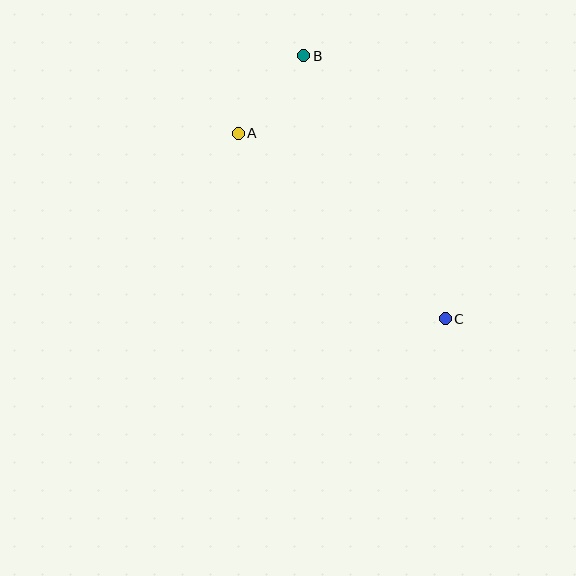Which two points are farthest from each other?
Points B and C are farthest from each other.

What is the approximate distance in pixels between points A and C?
The distance between A and C is approximately 278 pixels.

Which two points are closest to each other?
Points A and B are closest to each other.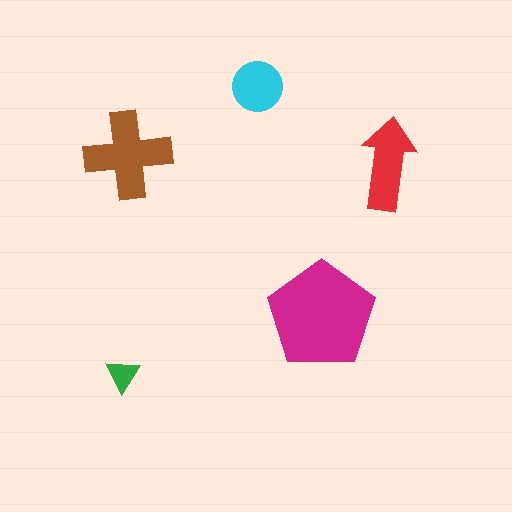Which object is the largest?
The magenta pentagon.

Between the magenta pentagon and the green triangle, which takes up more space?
The magenta pentagon.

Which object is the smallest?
The green triangle.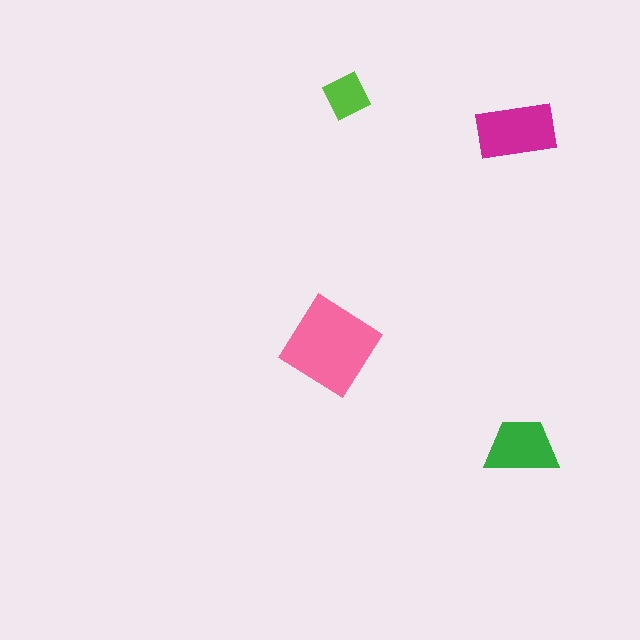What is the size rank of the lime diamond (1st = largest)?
4th.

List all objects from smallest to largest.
The lime diamond, the green trapezoid, the magenta rectangle, the pink diamond.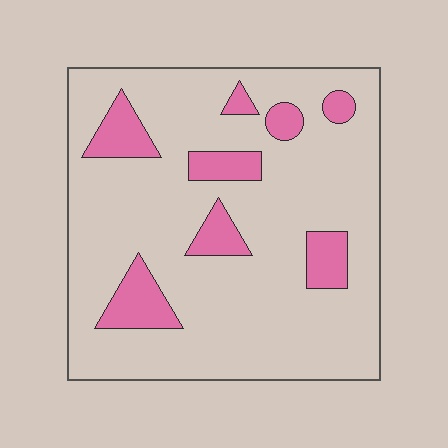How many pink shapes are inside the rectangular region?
8.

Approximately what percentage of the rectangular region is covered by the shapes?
Approximately 15%.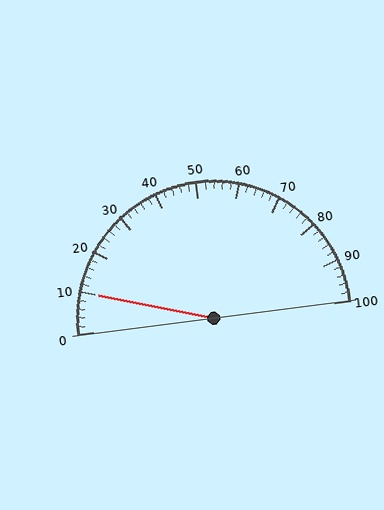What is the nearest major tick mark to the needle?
The nearest major tick mark is 10.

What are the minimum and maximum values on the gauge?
The gauge ranges from 0 to 100.